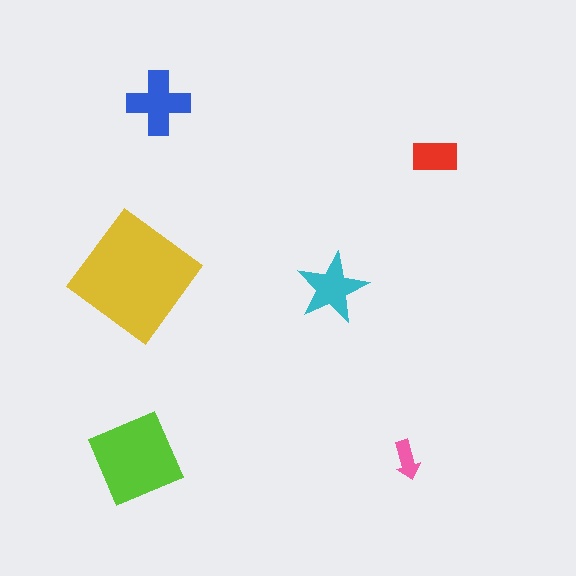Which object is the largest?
The yellow diamond.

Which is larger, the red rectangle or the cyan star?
The cyan star.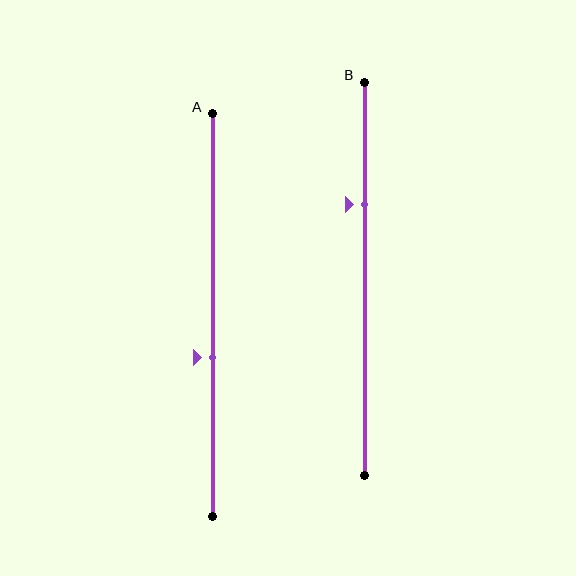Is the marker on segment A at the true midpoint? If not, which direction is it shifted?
No, the marker on segment A is shifted downward by about 11% of the segment length.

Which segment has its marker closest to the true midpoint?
Segment A has its marker closest to the true midpoint.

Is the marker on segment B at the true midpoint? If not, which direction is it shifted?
No, the marker on segment B is shifted upward by about 19% of the segment length.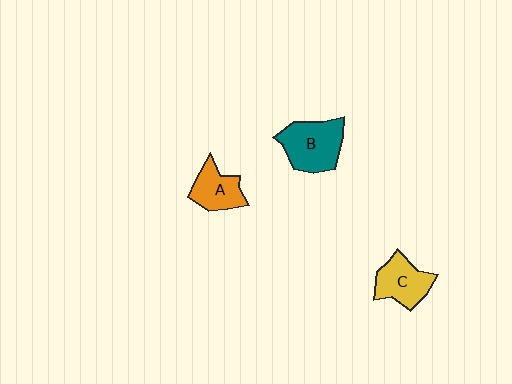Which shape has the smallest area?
Shape A (orange).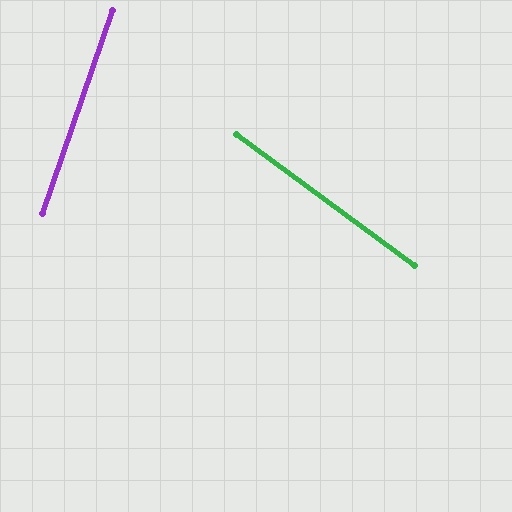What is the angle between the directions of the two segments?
Approximately 72 degrees.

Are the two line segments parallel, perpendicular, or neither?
Neither parallel nor perpendicular — they differ by about 72°.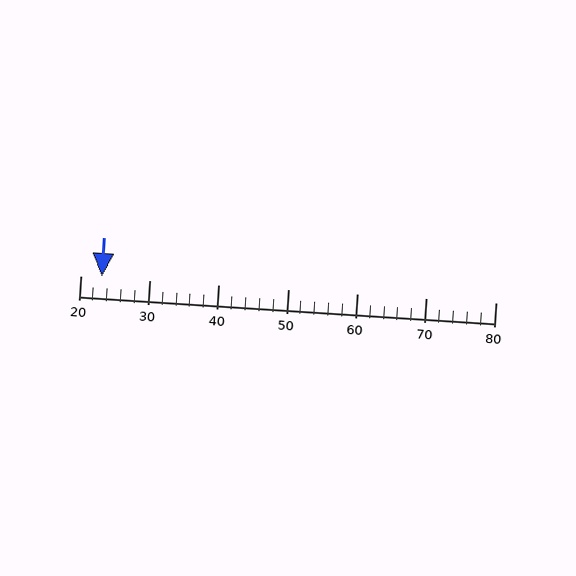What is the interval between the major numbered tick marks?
The major tick marks are spaced 10 units apart.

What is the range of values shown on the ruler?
The ruler shows values from 20 to 80.